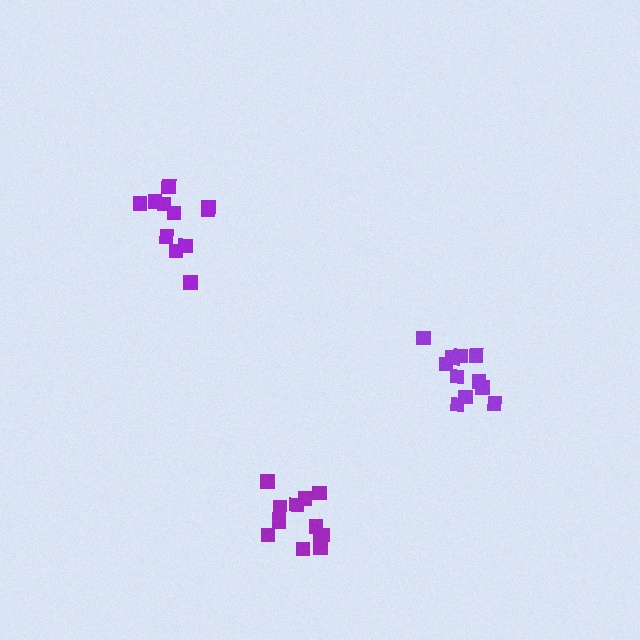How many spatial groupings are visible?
There are 3 spatial groupings.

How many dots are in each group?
Group 1: 11 dots, Group 2: 11 dots, Group 3: 12 dots (34 total).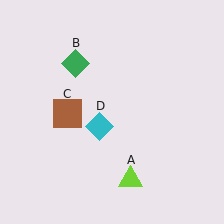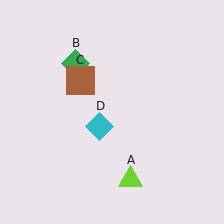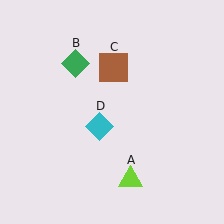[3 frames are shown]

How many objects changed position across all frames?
1 object changed position: brown square (object C).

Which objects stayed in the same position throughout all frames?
Lime triangle (object A) and green diamond (object B) and cyan diamond (object D) remained stationary.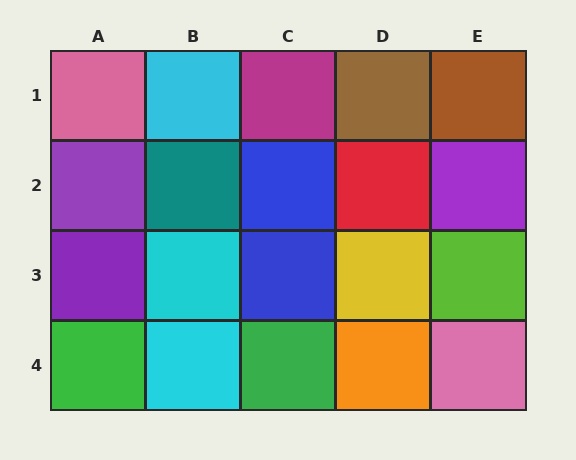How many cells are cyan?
3 cells are cyan.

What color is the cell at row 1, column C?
Magenta.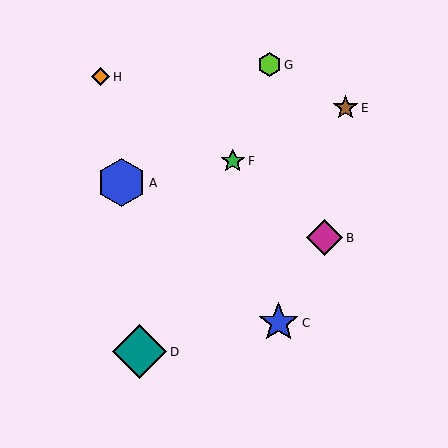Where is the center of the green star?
The center of the green star is at (233, 161).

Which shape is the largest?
The teal diamond (labeled D) is the largest.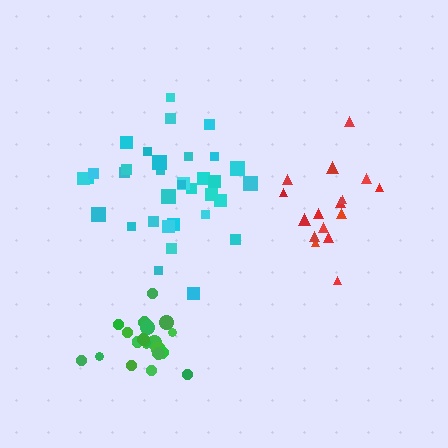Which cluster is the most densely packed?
Green.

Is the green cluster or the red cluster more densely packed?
Green.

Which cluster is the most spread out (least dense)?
Red.